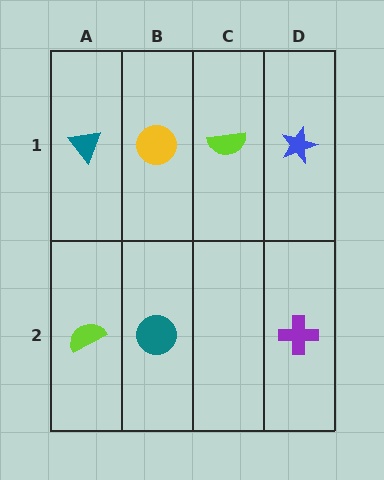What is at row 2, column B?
A teal circle.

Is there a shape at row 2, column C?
No, that cell is empty.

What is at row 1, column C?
A lime semicircle.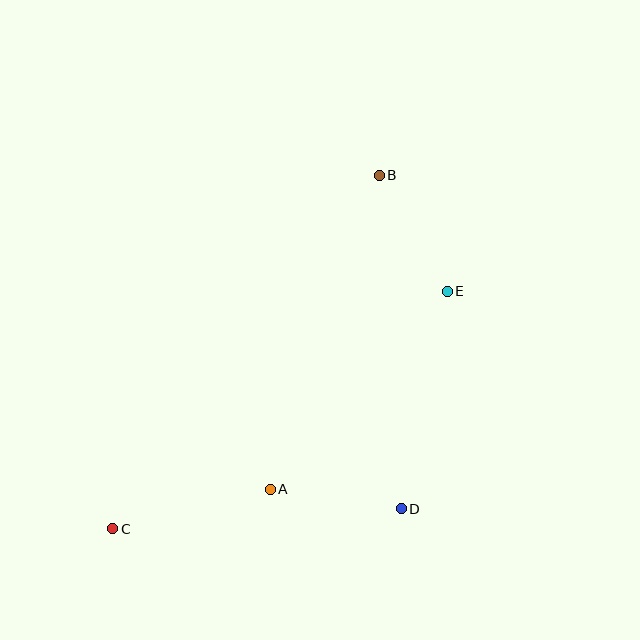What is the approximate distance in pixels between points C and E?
The distance between C and E is approximately 410 pixels.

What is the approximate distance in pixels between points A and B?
The distance between A and B is approximately 333 pixels.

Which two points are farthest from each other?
Points B and C are farthest from each other.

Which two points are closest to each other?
Points A and D are closest to each other.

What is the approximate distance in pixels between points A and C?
The distance between A and C is approximately 163 pixels.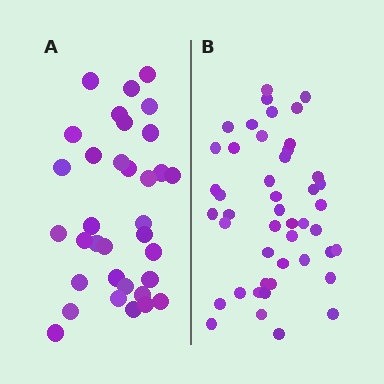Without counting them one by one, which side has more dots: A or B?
Region B (the right region) has more dots.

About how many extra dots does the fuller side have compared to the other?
Region B has roughly 12 or so more dots than region A.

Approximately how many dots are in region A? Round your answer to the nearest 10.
About 30 dots. (The exact count is 34, which rounds to 30.)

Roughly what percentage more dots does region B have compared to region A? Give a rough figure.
About 35% more.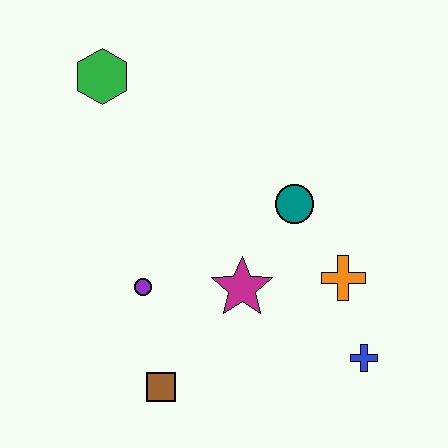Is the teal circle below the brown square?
No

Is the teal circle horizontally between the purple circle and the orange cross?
Yes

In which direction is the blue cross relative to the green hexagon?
The blue cross is below the green hexagon.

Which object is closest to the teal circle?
The orange cross is closest to the teal circle.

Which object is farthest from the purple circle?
The blue cross is farthest from the purple circle.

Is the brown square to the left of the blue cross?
Yes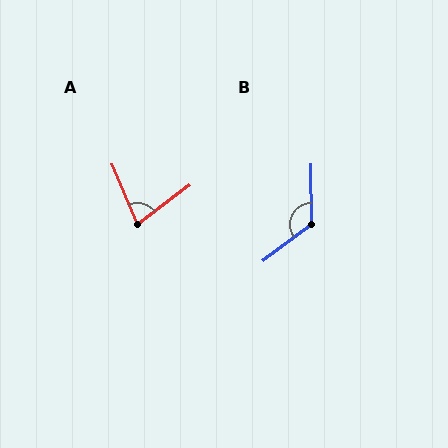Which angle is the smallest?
A, at approximately 75 degrees.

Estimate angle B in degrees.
Approximately 126 degrees.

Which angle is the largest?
B, at approximately 126 degrees.